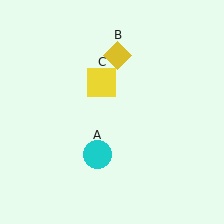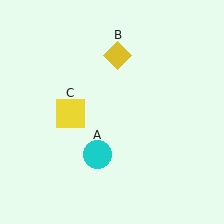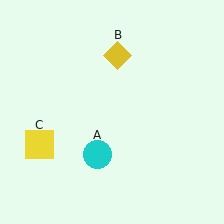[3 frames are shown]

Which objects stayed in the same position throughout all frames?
Cyan circle (object A) and yellow diamond (object B) remained stationary.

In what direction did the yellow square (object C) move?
The yellow square (object C) moved down and to the left.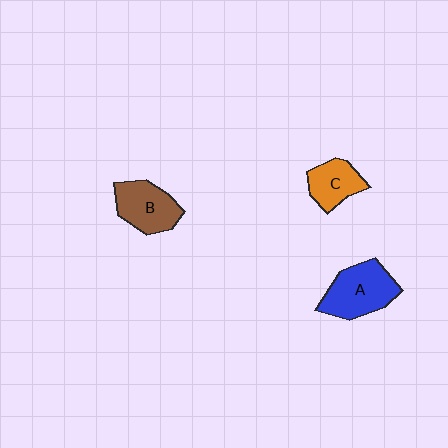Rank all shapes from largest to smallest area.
From largest to smallest: A (blue), B (brown), C (orange).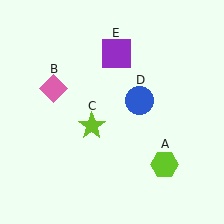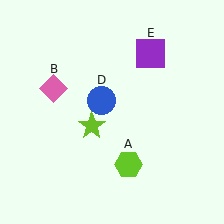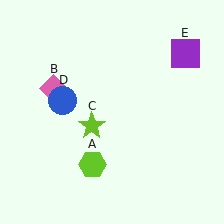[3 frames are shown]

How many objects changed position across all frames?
3 objects changed position: lime hexagon (object A), blue circle (object D), purple square (object E).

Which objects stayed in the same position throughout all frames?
Pink diamond (object B) and lime star (object C) remained stationary.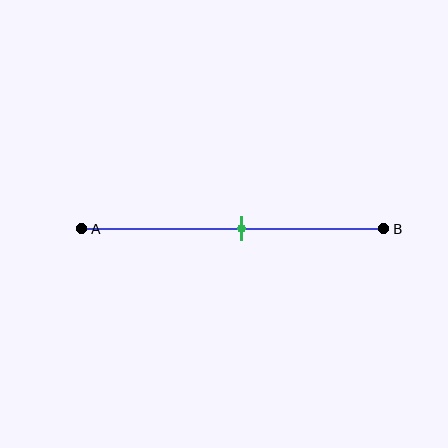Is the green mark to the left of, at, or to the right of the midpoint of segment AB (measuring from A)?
The green mark is approximately at the midpoint of segment AB.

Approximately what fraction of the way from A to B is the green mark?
The green mark is approximately 55% of the way from A to B.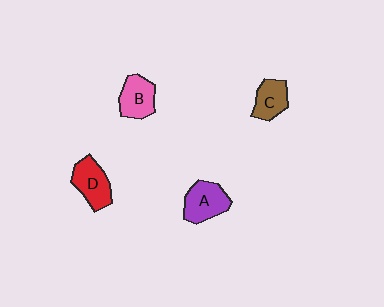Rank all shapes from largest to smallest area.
From largest to smallest: A (purple), D (red), B (pink), C (brown).